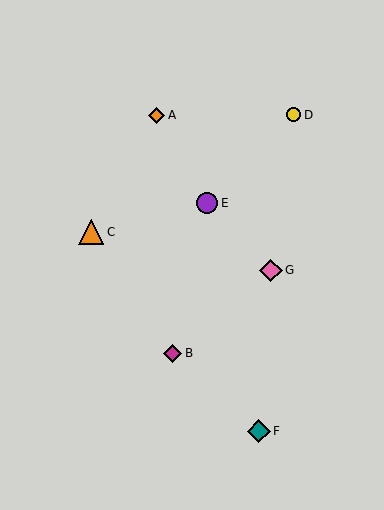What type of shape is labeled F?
Shape F is a teal diamond.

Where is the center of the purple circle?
The center of the purple circle is at (207, 203).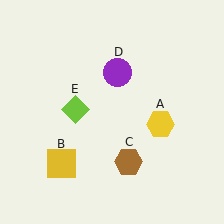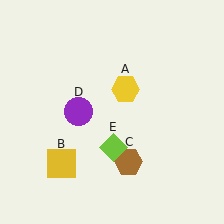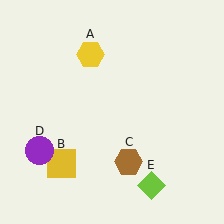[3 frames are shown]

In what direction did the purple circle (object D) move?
The purple circle (object D) moved down and to the left.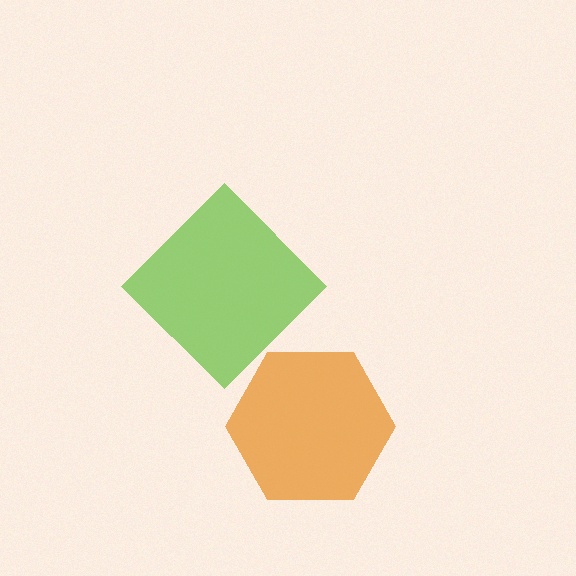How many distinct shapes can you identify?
There are 2 distinct shapes: a lime diamond, an orange hexagon.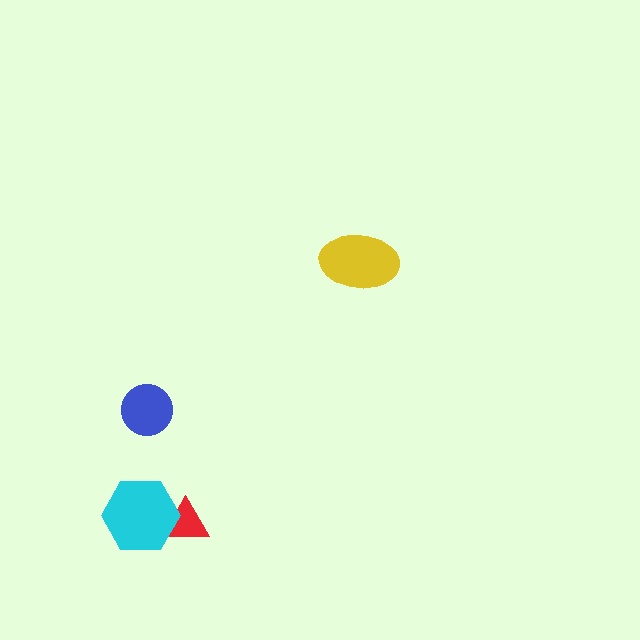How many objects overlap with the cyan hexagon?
1 object overlaps with the cyan hexagon.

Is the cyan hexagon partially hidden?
No, no other shape covers it.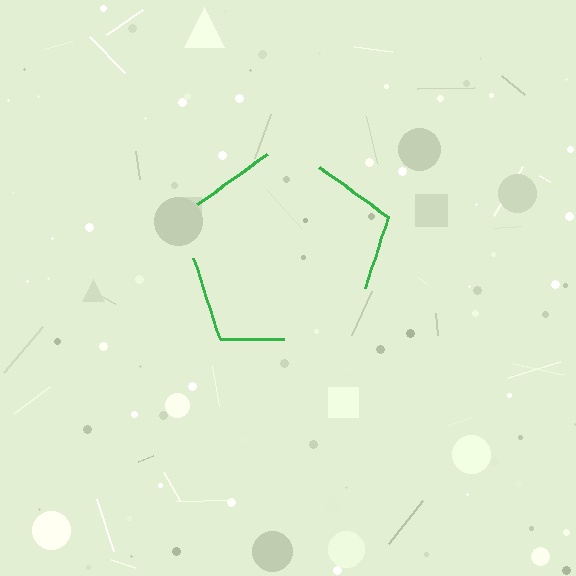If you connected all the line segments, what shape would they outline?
They would outline a pentagon.